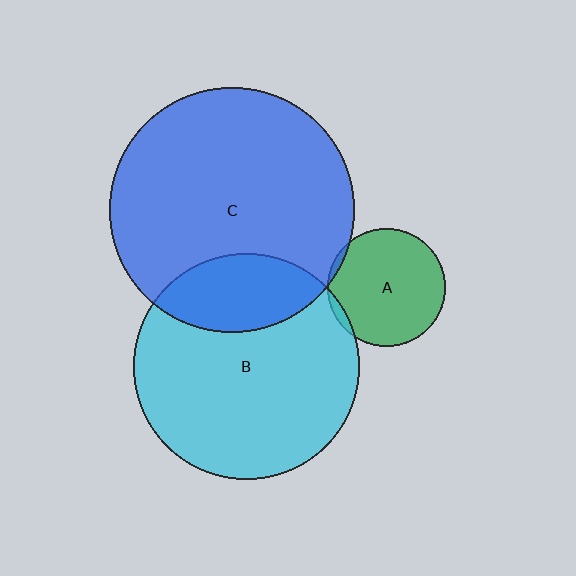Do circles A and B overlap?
Yes.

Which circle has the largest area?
Circle C (blue).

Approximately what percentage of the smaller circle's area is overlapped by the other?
Approximately 5%.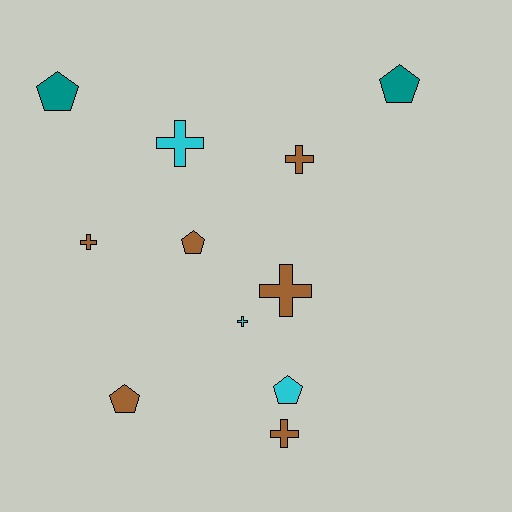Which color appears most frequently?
Brown, with 6 objects.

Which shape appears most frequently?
Cross, with 6 objects.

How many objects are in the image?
There are 11 objects.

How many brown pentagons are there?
There are 2 brown pentagons.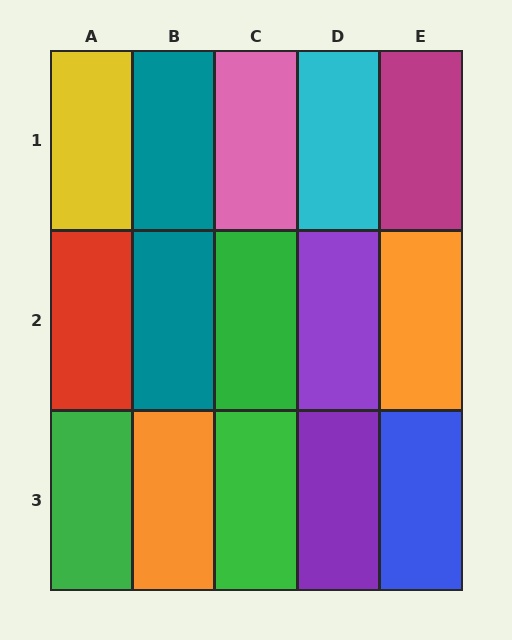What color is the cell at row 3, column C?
Green.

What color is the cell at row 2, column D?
Purple.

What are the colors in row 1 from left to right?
Yellow, teal, pink, cyan, magenta.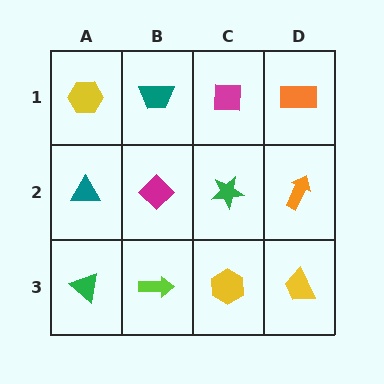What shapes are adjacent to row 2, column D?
An orange rectangle (row 1, column D), a yellow trapezoid (row 3, column D), a green star (row 2, column C).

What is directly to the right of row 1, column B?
A magenta square.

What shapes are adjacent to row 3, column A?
A teal triangle (row 2, column A), a lime arrow (row 3, column B).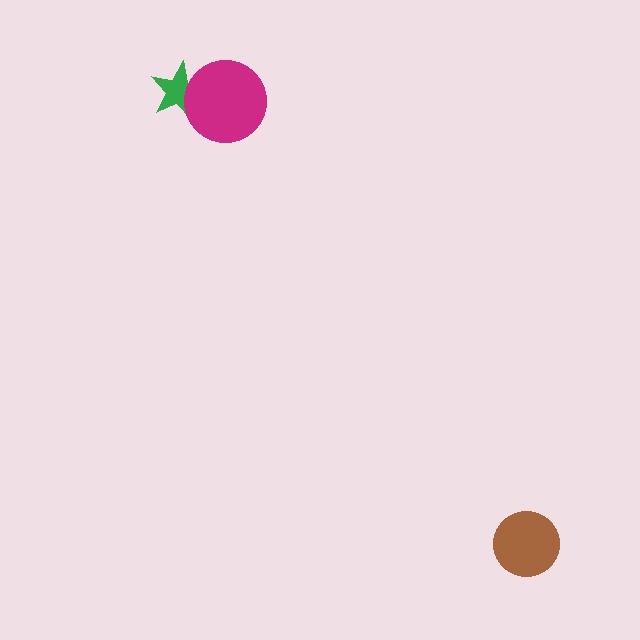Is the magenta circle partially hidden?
No, no other shape covers it.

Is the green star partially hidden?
Yes, it is partially covered by another shape.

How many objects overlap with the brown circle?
0 objects overlap with the brown circle.